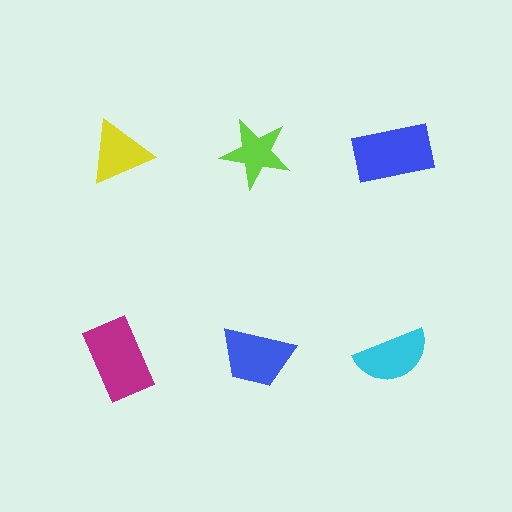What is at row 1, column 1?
A yellow triangle.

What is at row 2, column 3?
A cyan semicircle.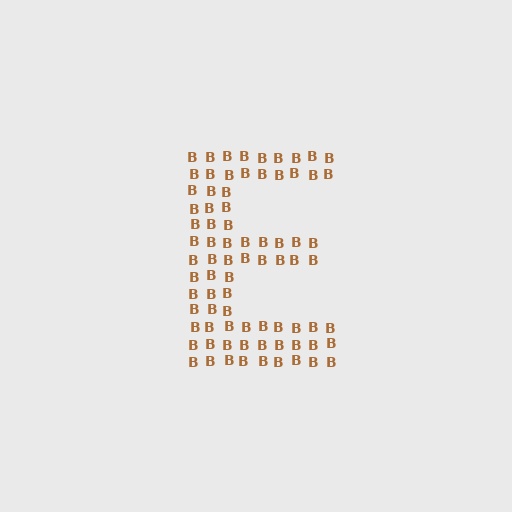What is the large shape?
The large shape is the letter E.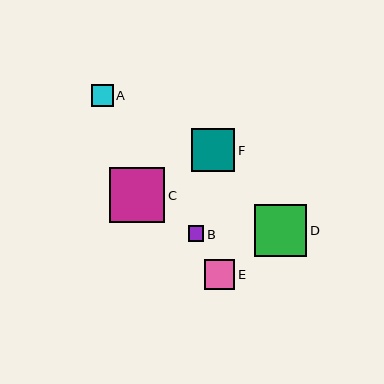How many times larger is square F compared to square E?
Square F is approximately 1.4 times the size of square E.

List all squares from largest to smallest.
From largest to smallest: C, D, F, E, A, B.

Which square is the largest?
Square C is the largest with a size of approximately 55 pixels.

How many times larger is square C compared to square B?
Square C is approximately 3.6 times the size of square B.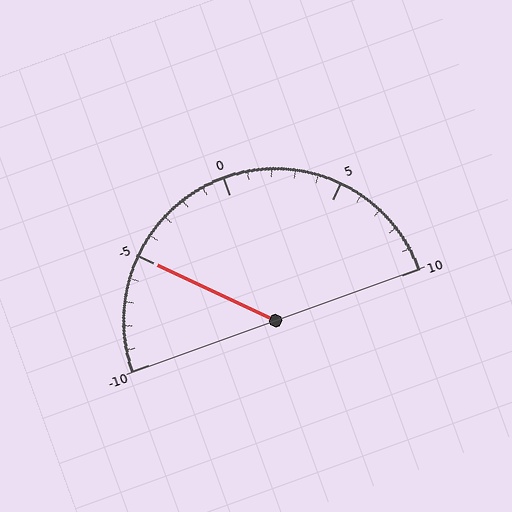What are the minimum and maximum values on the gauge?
The gauge ranges from -10 to 10.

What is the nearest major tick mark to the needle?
The nearest major tick mark is -5.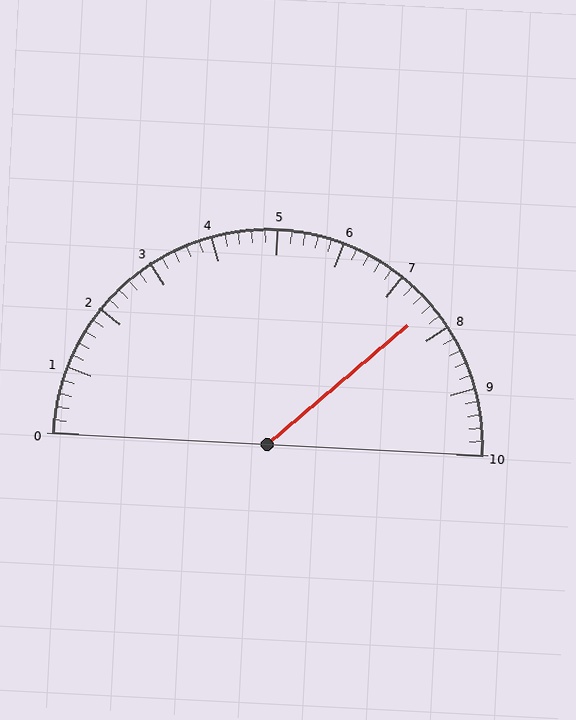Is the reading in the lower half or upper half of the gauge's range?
The reading is in the upper half of the range (0 to 10).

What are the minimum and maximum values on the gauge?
The gauge ranges from 0 to 10.